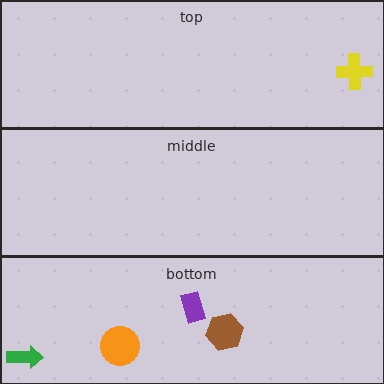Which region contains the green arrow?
The bottom region.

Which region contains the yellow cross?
The top region.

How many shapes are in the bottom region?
4.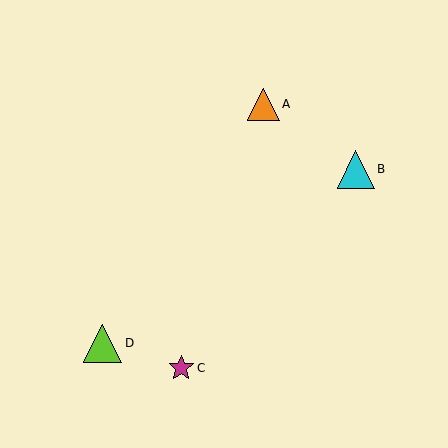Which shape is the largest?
The lime triangle (labeled D) is the largest.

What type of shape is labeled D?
Shape D is a lime triangle.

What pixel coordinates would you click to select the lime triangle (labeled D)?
Click at (103, 343) to select the lime triangle D.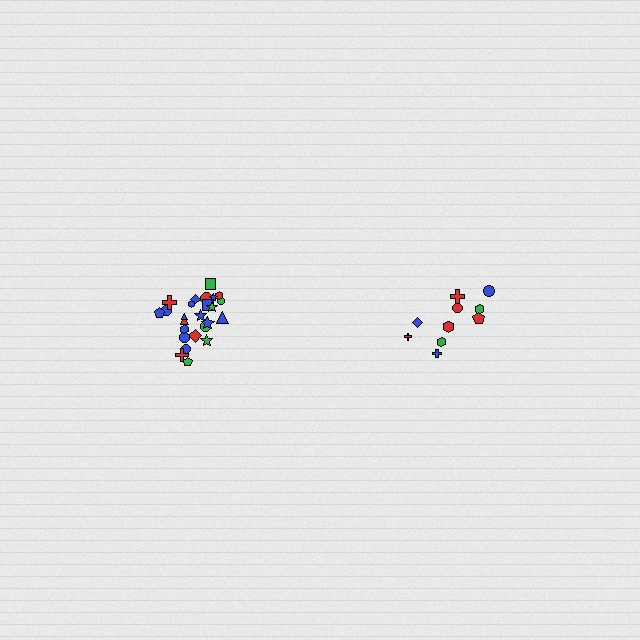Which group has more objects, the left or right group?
The left group.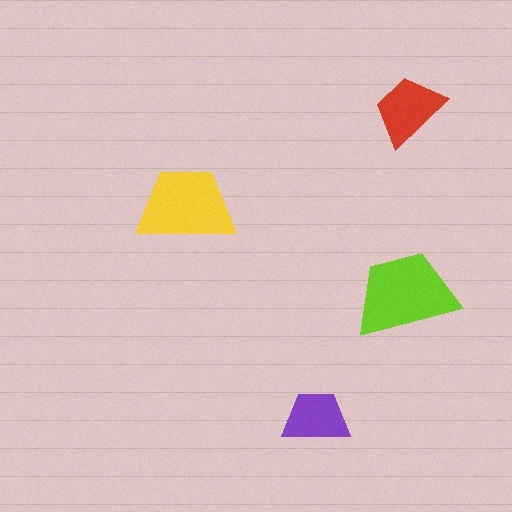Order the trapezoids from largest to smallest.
the lime one, the yellow one, the red one, the purple one.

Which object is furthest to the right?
The red trapezoid is rightmost.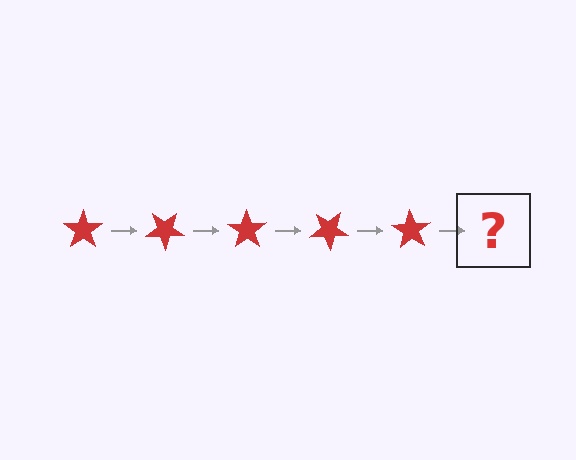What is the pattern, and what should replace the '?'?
The pattern is that the star rotates 35 degrees each step. The '?' should be a red star rotated 175 degrees.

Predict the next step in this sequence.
The next step is a red star rotated 175 degrees.